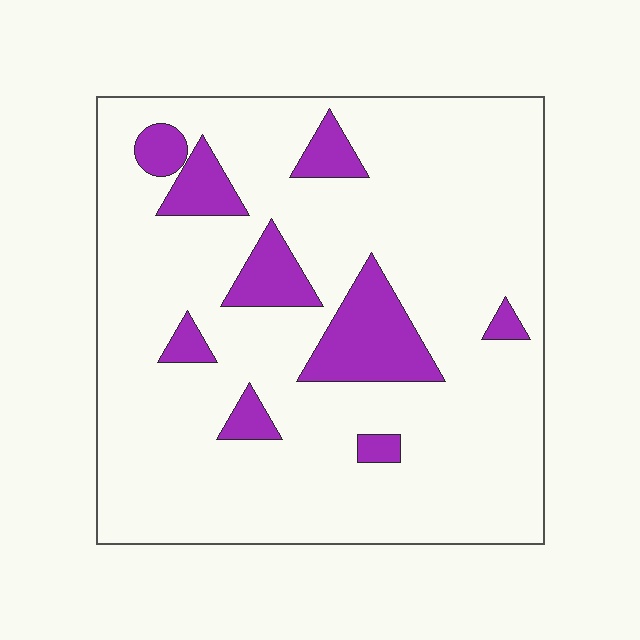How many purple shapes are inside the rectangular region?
9.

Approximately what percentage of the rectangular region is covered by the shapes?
Approximately 15%.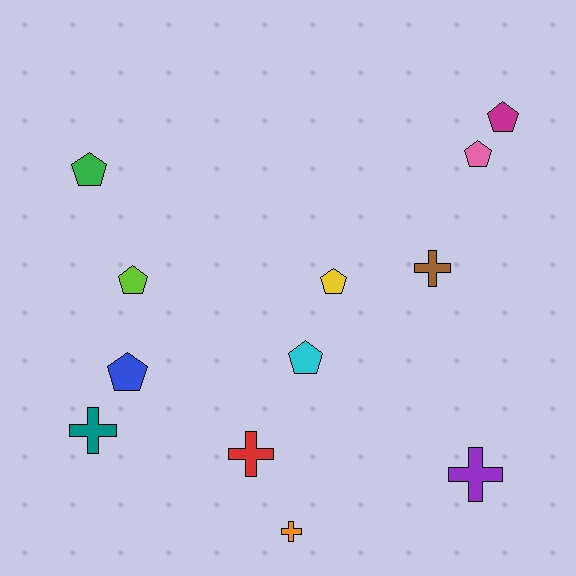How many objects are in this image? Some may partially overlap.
There are 12 objects.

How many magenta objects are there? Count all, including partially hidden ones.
There is 1 magenta object.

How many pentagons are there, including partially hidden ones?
There are 7 pentagons.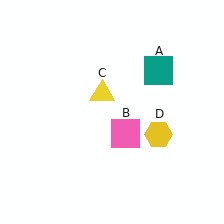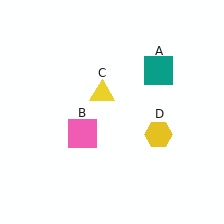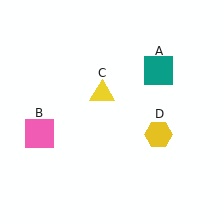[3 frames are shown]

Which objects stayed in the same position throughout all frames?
Teal square (object A) and yellow triangle (object C) and yellow hexagon (object D) remained stationary.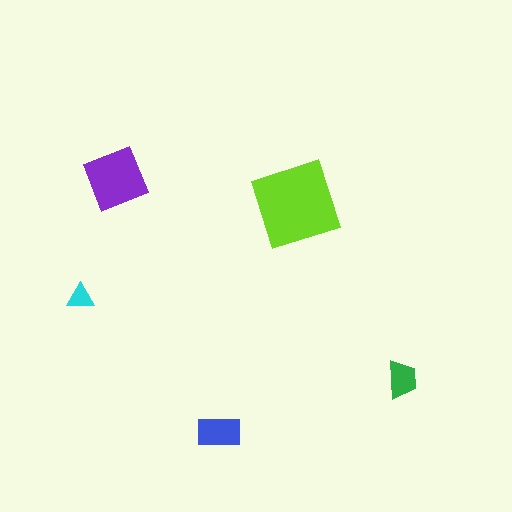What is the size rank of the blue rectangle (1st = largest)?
3rd.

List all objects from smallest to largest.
The cyan triangle, the green trapezoid, the blue rectangle, the purple diamond, the lime square.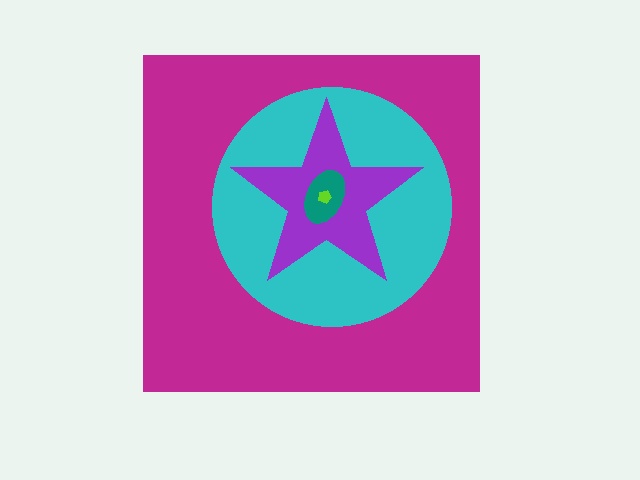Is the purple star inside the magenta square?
Yes.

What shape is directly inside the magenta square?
The cyan circle.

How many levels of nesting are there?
5.